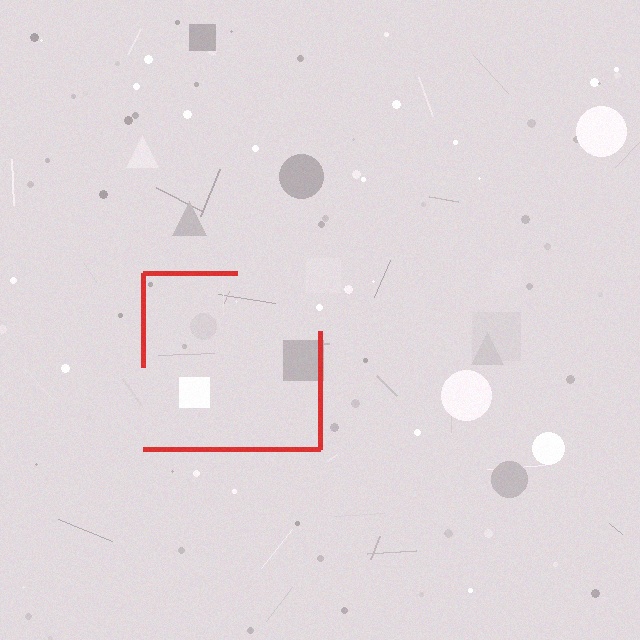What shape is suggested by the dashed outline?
The dashed outline suggests a square.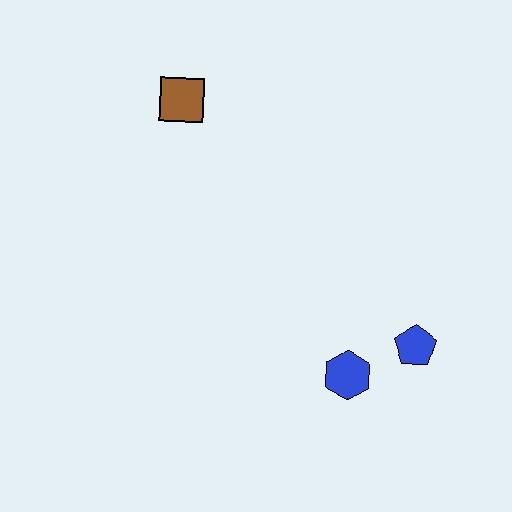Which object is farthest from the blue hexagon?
The brown square is farthest from the blue hexagon.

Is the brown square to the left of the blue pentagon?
Yes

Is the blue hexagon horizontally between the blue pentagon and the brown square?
Yes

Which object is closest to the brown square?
The blue hexagon is closest to the brown square.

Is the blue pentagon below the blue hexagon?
No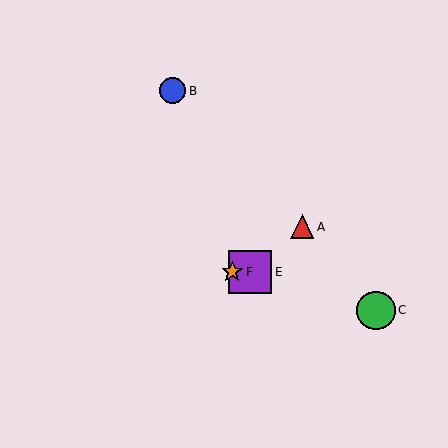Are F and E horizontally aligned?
Yes, both are at y≈272.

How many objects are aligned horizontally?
3 objects (D, E, F) are aligned horizontally.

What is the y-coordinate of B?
Object B is at y≈91.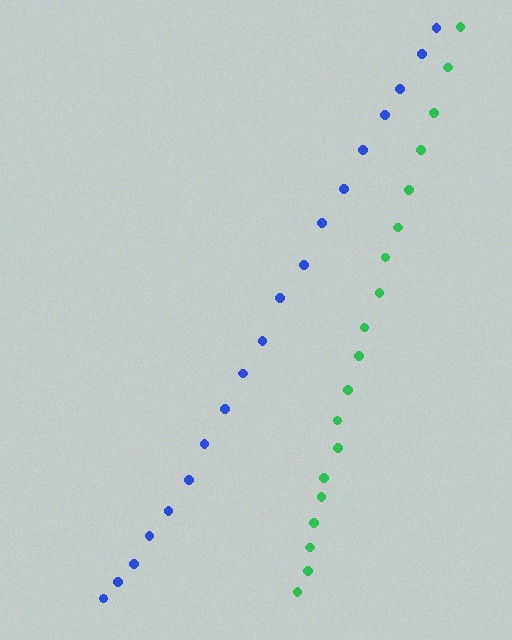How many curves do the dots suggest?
There are 2 distinct paths.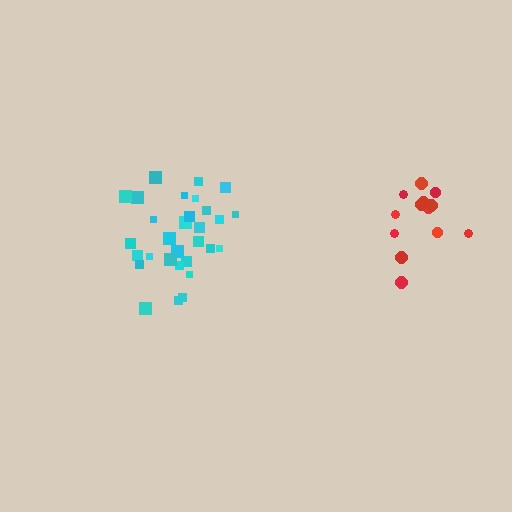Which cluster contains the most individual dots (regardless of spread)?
Cyan (31).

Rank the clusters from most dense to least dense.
cyan, red.